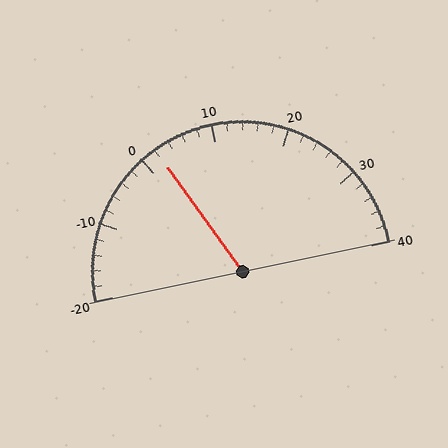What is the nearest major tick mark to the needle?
The nearest major tick mark is 0.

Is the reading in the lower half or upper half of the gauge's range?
The reading is in the lower half of the range (-20 to 40).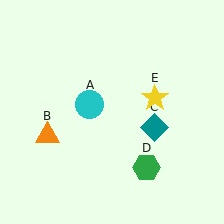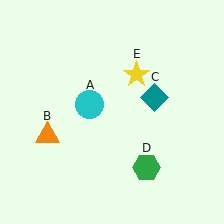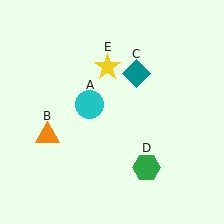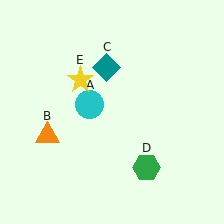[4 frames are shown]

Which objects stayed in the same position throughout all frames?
Cyan circle (object A) and orange triangle (object B) and green hexagon (object D) remained stationary.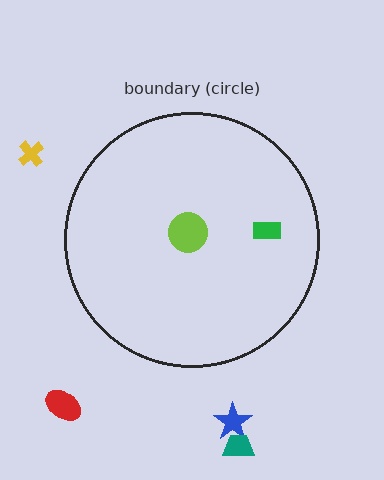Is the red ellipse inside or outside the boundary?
Outside.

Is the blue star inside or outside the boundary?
Outside.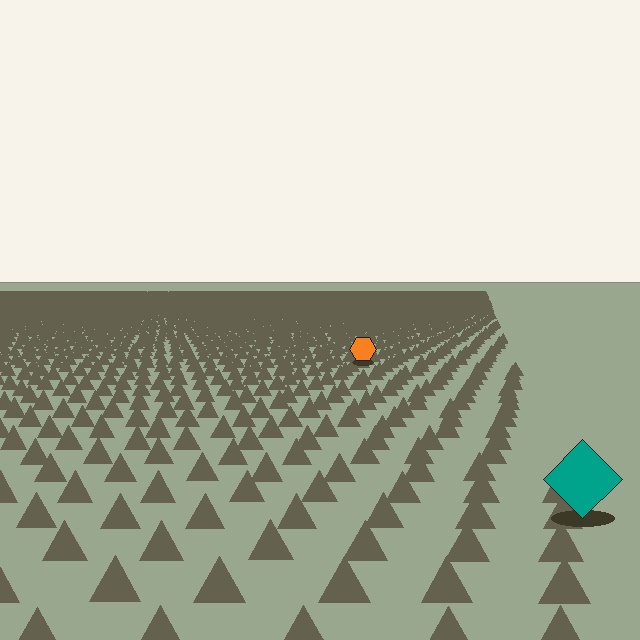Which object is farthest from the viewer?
The orange hexagon is farthest from the viewer. It appears smaller and the ground texture around it is denser.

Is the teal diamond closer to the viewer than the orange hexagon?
Yes. The teal diamond is closer — you can tell from the texture gradient: the ground texture is coarser near it.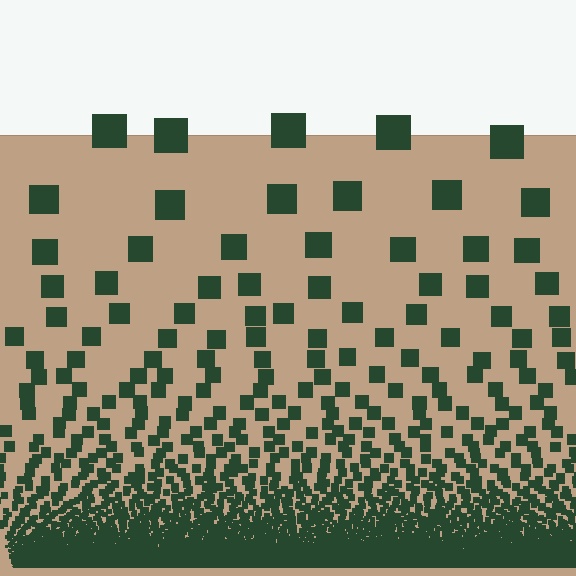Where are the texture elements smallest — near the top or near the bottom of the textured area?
Near the bottom.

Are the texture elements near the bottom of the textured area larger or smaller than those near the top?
Smaller. The gradient is inverted — elements near the bottom are smaller and denser.